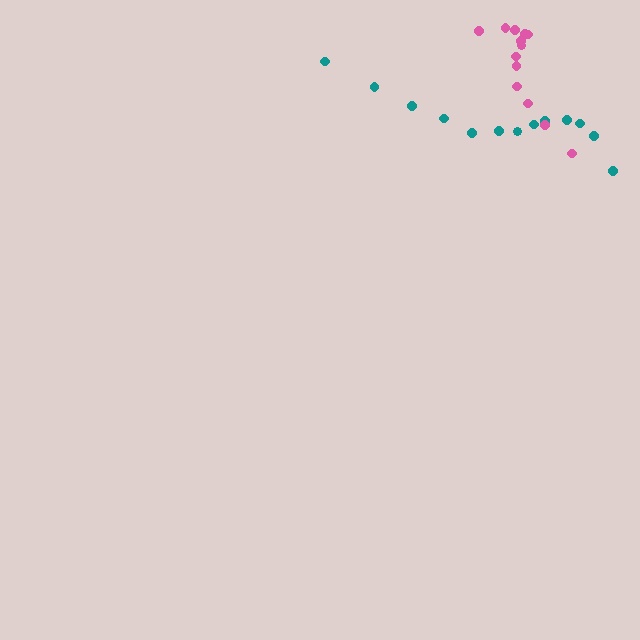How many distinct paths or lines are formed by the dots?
There are 2 distinct paths.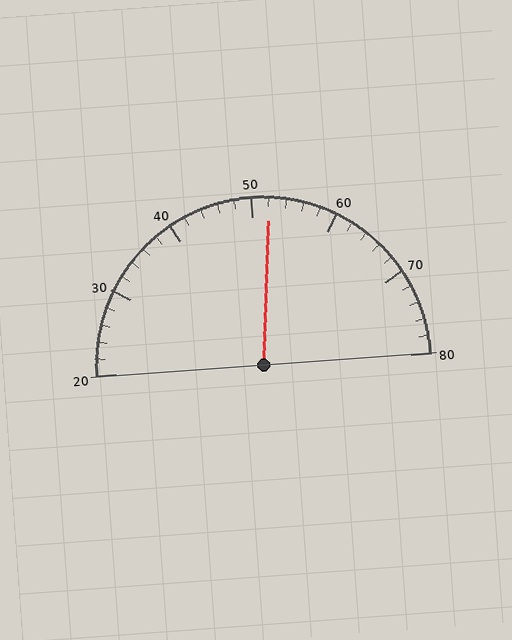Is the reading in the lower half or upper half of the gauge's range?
The reading is in the upper half of the range (20 to 80).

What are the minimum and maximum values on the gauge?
The gauge ranges from 20 to 80.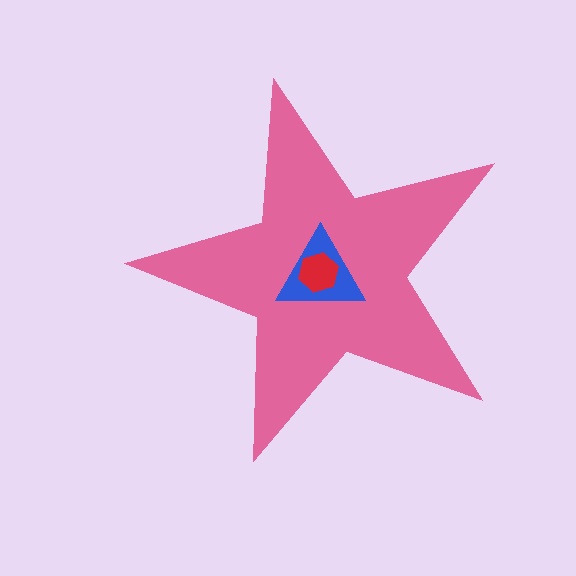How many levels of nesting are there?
3.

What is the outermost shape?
The pink star.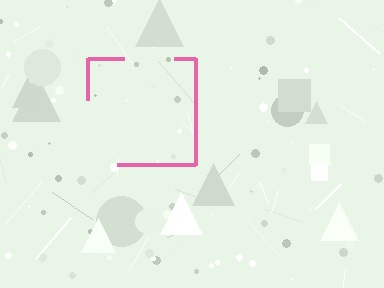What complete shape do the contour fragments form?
The contour fragments form a square.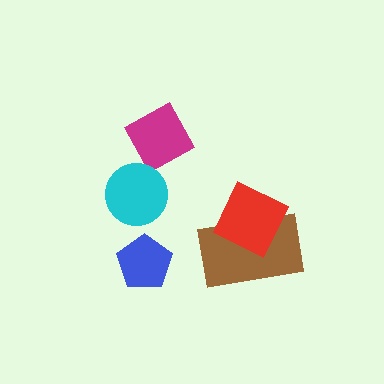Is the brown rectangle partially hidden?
Yes, it is partially covered by another shape.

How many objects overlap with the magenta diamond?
0 objects overlap with the magenta diamond.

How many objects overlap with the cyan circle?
0 objects overlap with the cyan circle.